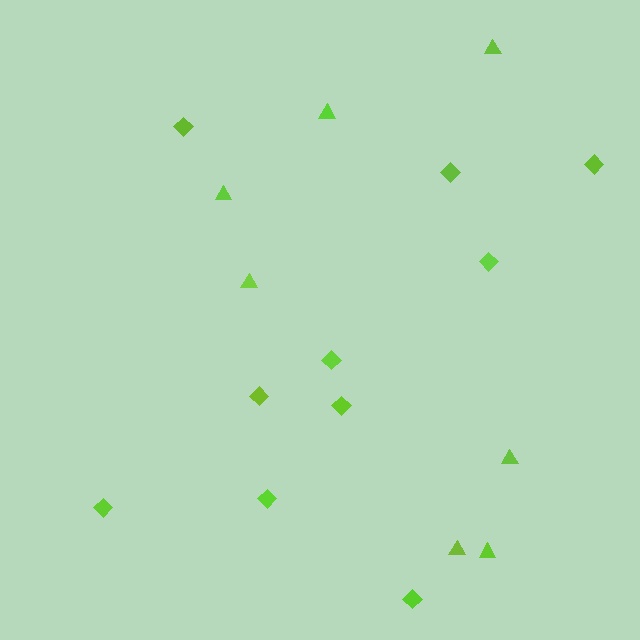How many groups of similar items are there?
There are 2 groups: one group of diamonds (10) and one group of triangles (7).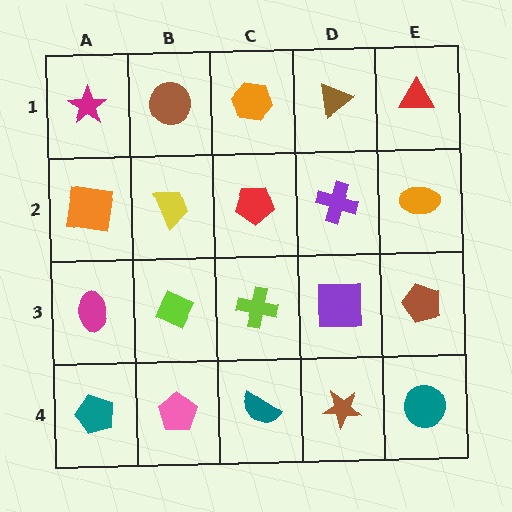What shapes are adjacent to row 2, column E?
A red triangle (row 1, column E), a brown pentagon (row 3, column E), a purple cross (row 2, column D).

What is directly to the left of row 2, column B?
An orange square.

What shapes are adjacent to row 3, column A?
An orange square (row 2, column A), a teal pentagon (row 4, column A), a lime diamond (row 3, column B).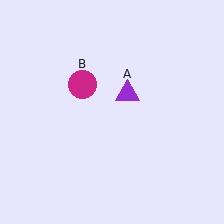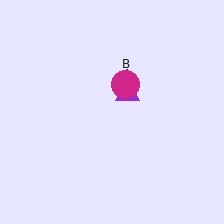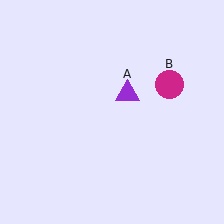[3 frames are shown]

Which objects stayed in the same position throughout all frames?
Purple triangle (object A) remained stationary.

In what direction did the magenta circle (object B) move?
The magenta circle (object B) moved right.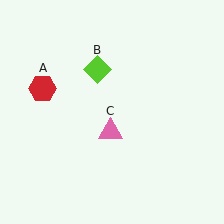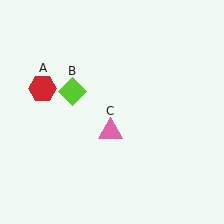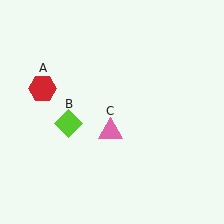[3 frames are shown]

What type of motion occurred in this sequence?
The lime diamond (object B) rotated counterclockwise around the center of the scene.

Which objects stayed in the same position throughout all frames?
Red hexagon (object A) and pink triangle (object C) remained stationary.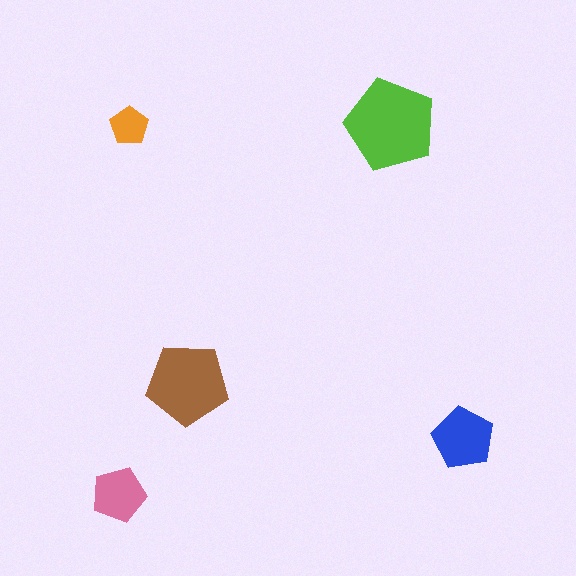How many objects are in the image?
There are 5 objects in the image.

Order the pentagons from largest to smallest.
the lime one, the brown one, the blue one, the pink one, the orange one.